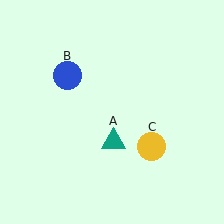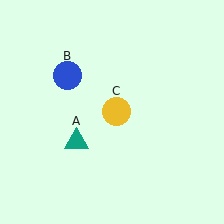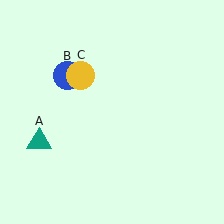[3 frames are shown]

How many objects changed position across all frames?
2 objects changed position: teal triangle (object A), yellow circle (object C).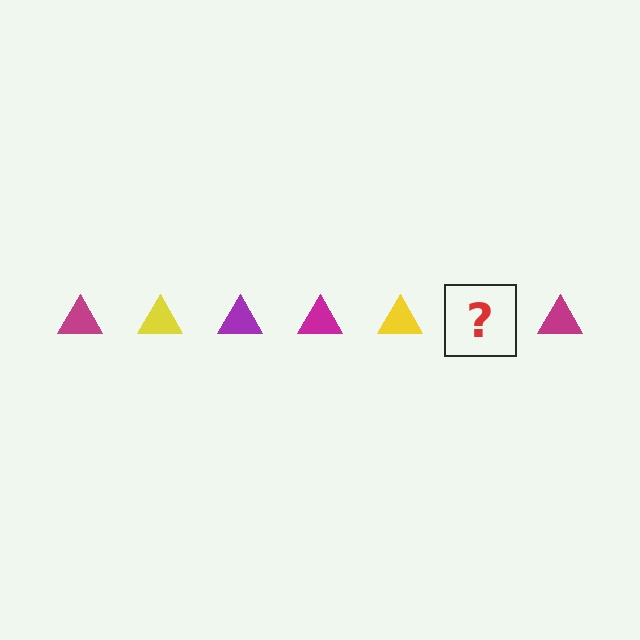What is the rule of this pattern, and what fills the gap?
The rule is that the pattern cycles through magenta, yellow, purple triangles. The gap should be filled with a purple triangle.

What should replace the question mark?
The question mark should be replaced with a purple triangle.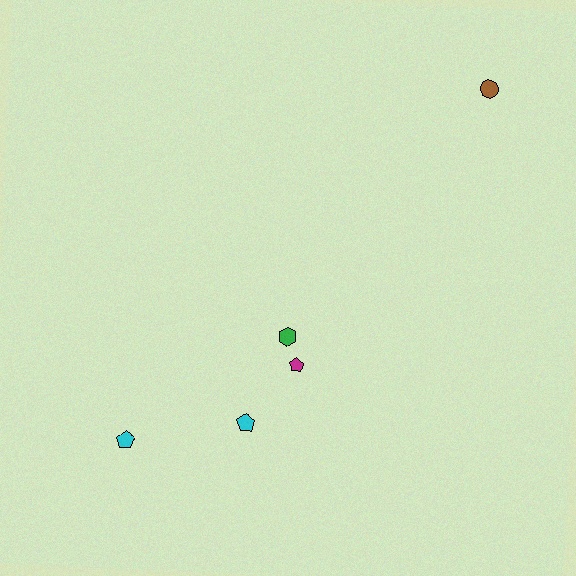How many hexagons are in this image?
There is 1 hexagon.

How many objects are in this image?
There are 5 objects.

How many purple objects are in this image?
There are no purple objects.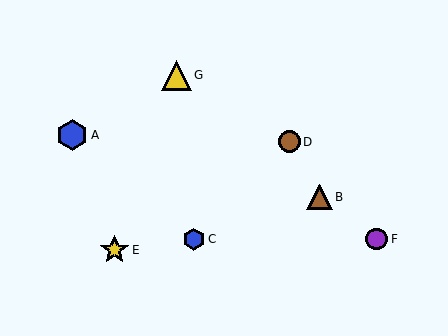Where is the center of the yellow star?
The center of the yellow star is at (115, 250).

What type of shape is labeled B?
Shape B is a brown triangle.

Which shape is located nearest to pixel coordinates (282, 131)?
The brown circle (labeled D) at (290, 142) is nearest to that location.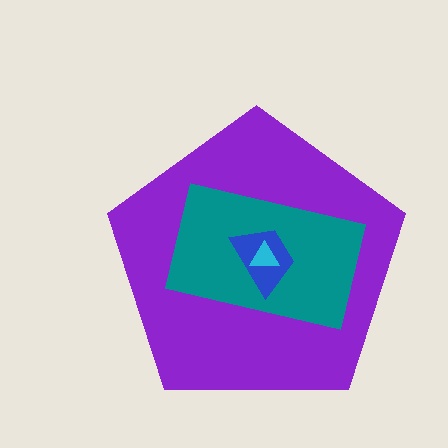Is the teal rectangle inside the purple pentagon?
Yes.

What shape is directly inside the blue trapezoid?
The cyan triangle.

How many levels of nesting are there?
4.